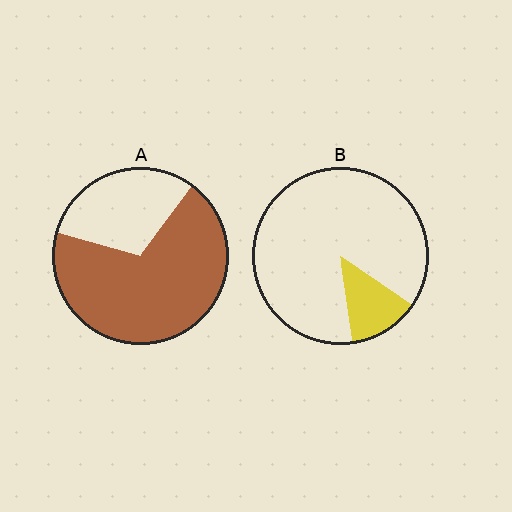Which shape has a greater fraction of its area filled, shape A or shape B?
Shape A.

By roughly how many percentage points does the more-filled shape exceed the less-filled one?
By roughly 55 percentage points (A over B).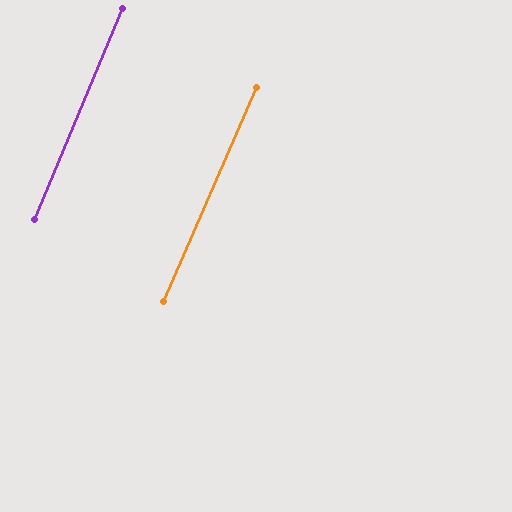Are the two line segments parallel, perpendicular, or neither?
Parallel — their directions differ by only 0.8°.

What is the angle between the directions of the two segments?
Approximately 1 degree.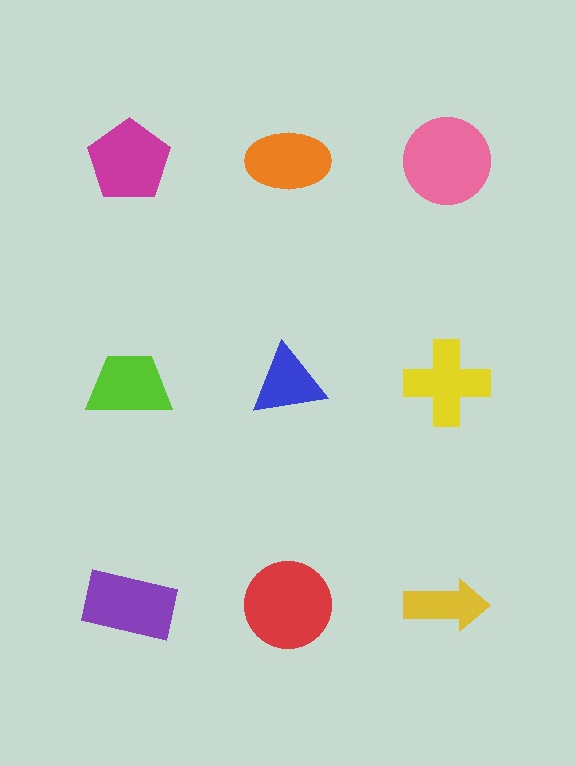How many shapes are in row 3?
3 shapes.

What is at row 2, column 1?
A lime trapezoid.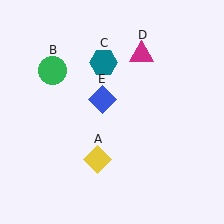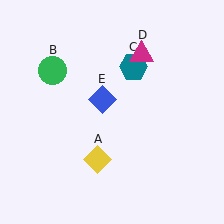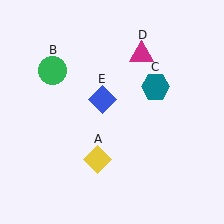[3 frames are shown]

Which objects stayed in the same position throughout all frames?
Yellow diamond (object A) and green circle (object B) and magenta triangle (object D) and blue diamond (object E) remained stationary.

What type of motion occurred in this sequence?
The teal hexagon (object C) rotated clockwise around the center of the scene.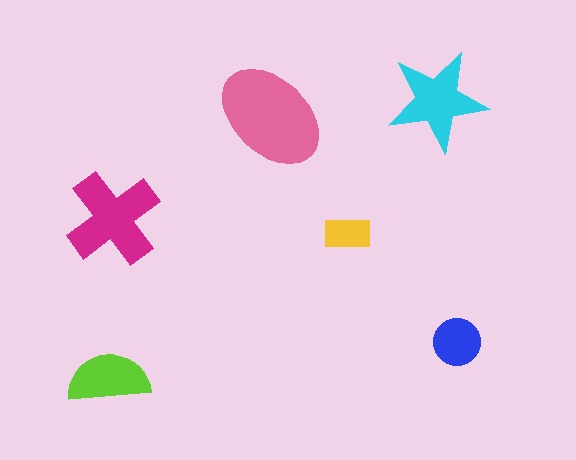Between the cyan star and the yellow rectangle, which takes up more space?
The cyan star.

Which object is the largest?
The pink ellipse.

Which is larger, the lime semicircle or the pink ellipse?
The pink ellipse.